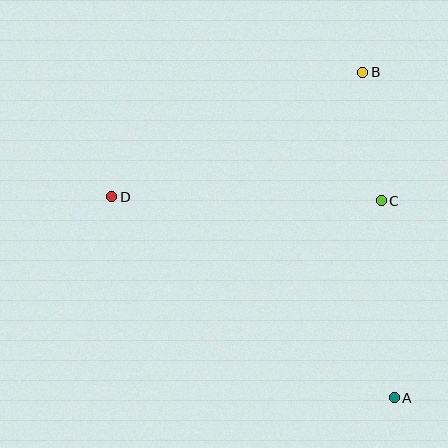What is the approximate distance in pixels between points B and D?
The distance between B and D is approximately 280 pixels.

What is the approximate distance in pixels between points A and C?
The distance between A and C is approximately 198 pixels.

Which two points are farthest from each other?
Points A and D are farthest from each other.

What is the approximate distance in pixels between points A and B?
The distance between A and B is approximately 327 pixels.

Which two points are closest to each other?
Points B and C are closest to each other.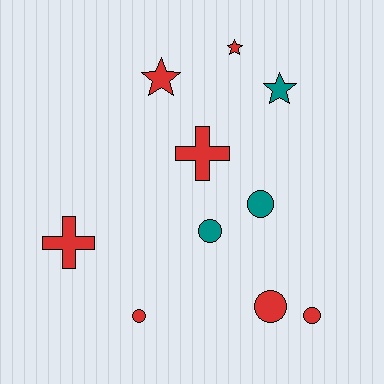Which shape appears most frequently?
Circle, with 5 objects.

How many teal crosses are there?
There are no teal crosses.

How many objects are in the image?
There are 10 objects.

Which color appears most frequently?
Red, with 7 objects.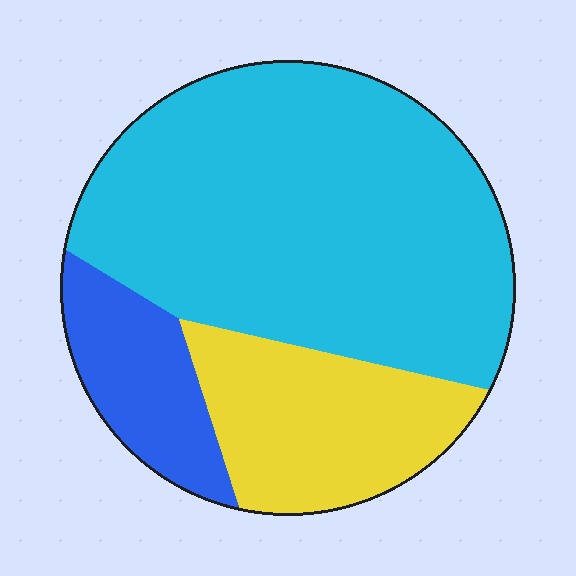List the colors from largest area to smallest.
From largest to smallest: cyan, yellow, blue.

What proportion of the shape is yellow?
Yellow takes up about one quarter (1/4) of the shape.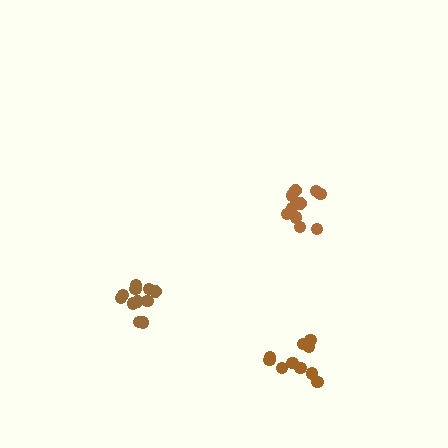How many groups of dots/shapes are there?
There are 3 groups.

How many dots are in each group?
Group 1: 11 dots, Group 2: 11 dots, Group 3: 10 dots (32 total).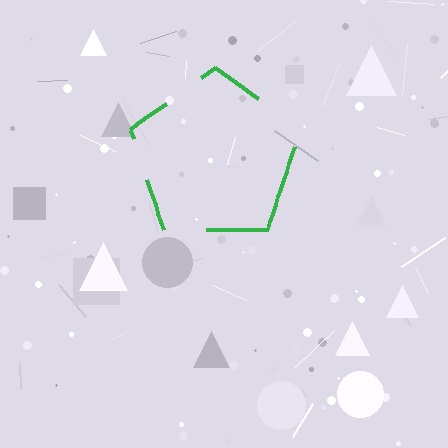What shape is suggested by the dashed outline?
The dashed outline suggests a pentagon.